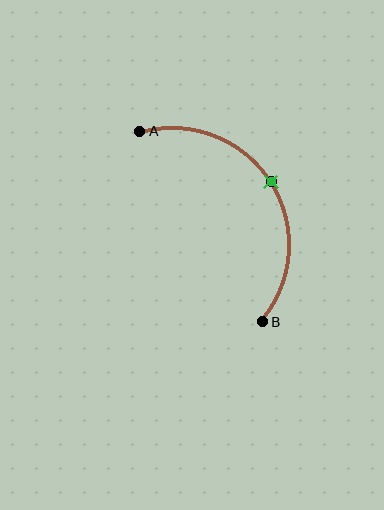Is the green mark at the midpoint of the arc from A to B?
Yes. The green mark lies on the arc at equal arc-length from both A and B — it is the arc midpoint.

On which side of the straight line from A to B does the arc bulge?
The arc bulges to the right of the straight line connecting A and B.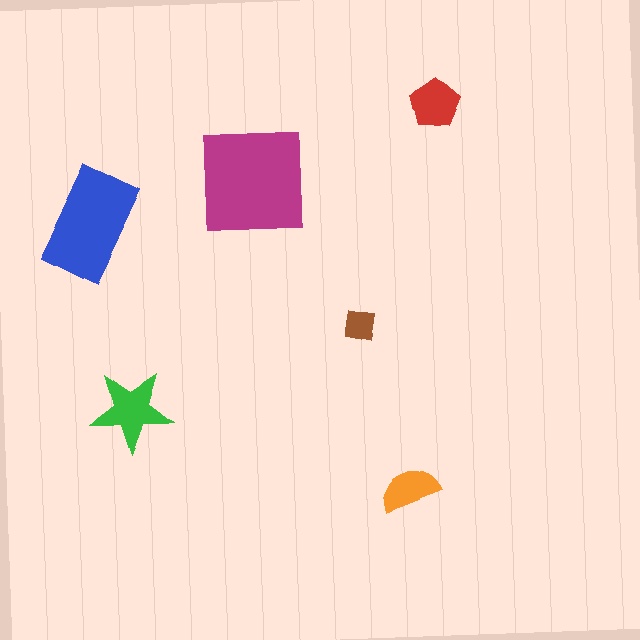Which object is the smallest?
The brown square.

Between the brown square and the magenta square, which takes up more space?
The magenta square.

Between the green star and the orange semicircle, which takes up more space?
The green star.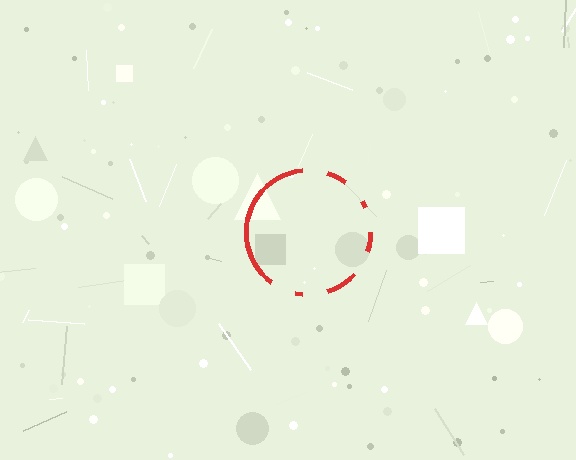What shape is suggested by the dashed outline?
The dashed outline suggests a circle.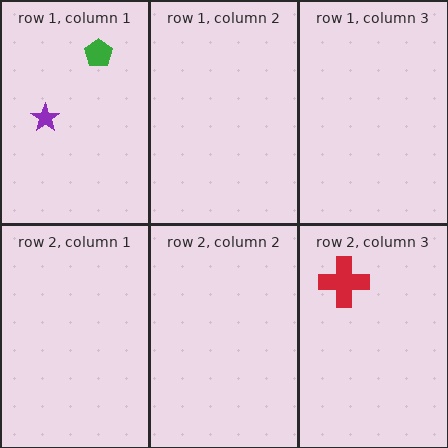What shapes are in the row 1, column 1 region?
The green pentagon, the purple star.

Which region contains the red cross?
The row 2, column 3 region.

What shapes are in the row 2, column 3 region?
The red cross.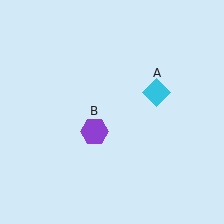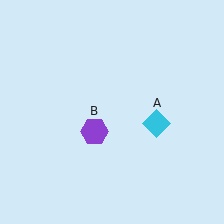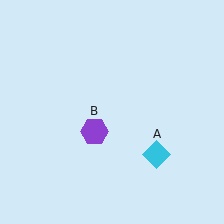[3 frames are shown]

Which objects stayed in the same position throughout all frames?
Purple hexagon (object B) remained stationary.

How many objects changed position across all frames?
1 object changed position: cyan diamond (object A).